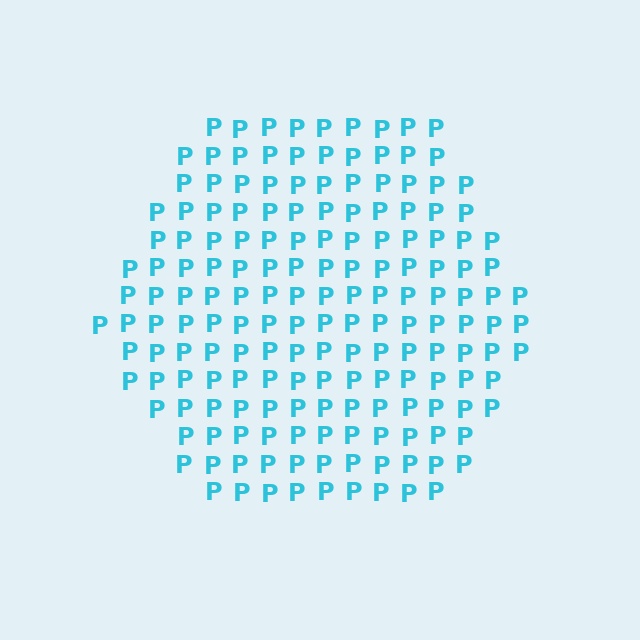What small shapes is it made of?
It is made of small letter P's.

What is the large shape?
The large shape is a hexagon.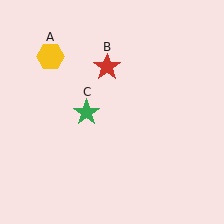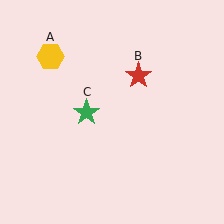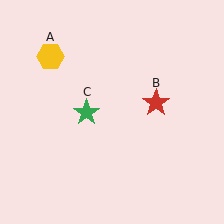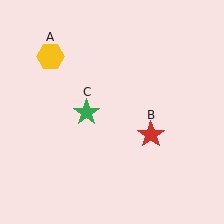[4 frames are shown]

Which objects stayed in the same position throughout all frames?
Yellow hexagon (object A) and green star (object C) remained stationary.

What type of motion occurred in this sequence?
The red star (object B) rotated clockwise around the center of the scene.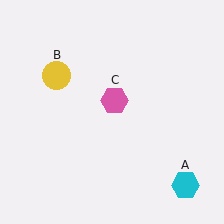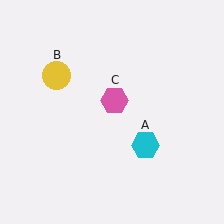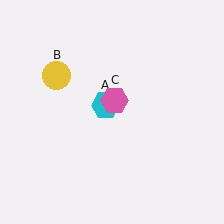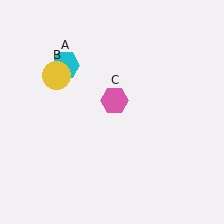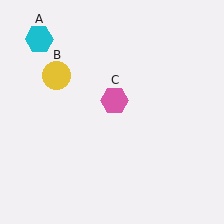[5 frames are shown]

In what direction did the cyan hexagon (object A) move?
The cyan hexagon (object A) moved up and to the left.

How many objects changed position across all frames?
1 object changed position: cyan hexagon (object A).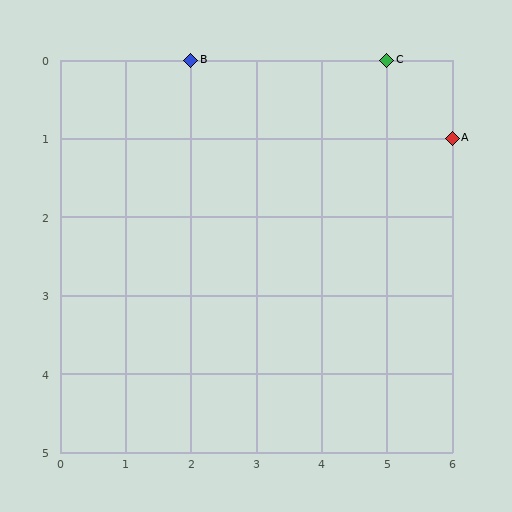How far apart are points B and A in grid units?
Points B and A are 4 columns and 1 row apart (about 4.1 grid units diagonally).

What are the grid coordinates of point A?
Point A is at grid coordinates (6, 1).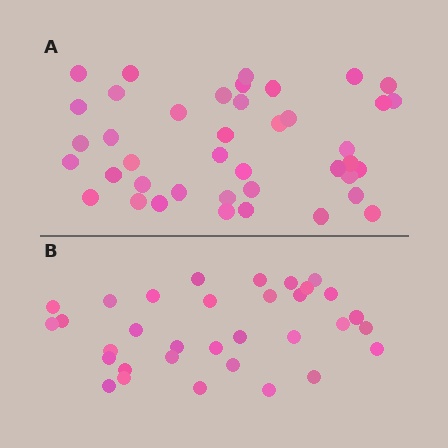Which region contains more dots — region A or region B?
Region A (the top region) has more dots.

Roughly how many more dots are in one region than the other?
Region A has roughly 8 or so more dots than region B.